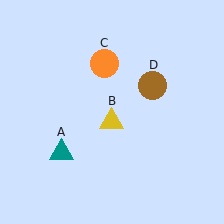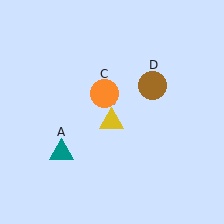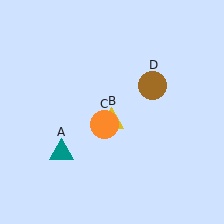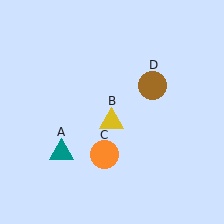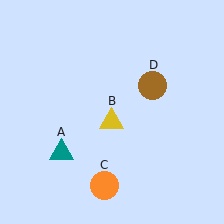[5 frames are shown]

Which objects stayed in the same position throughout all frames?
Teal triangle (object A) and yellow triangle (object B) and brown circle (object D) remained stationary.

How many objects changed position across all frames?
1 object changed position: orange circle (object C).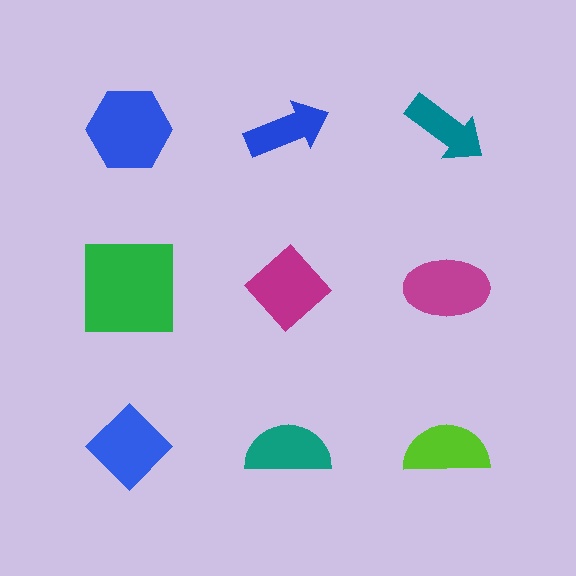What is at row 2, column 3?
A magenta ellipse.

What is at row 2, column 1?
A green square.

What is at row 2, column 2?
A magenta diamond.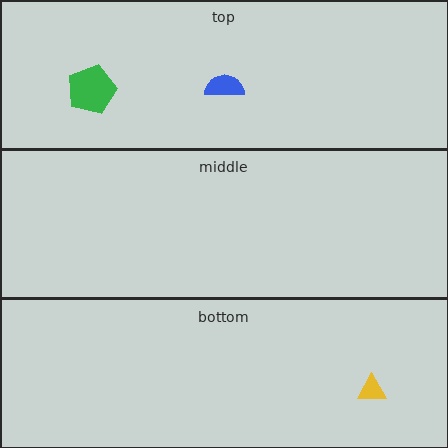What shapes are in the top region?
The blue semicircle, the green pentagon.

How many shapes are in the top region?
2.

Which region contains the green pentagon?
The top region.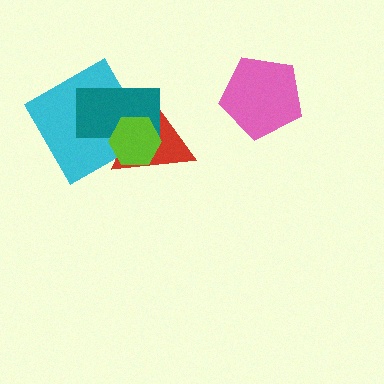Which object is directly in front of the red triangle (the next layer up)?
The cyan square is directly in front of the red triangle.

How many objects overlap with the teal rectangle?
3 objects overlap with the teal rectangle.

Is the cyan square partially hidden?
Yes, it is partially covered by another shape.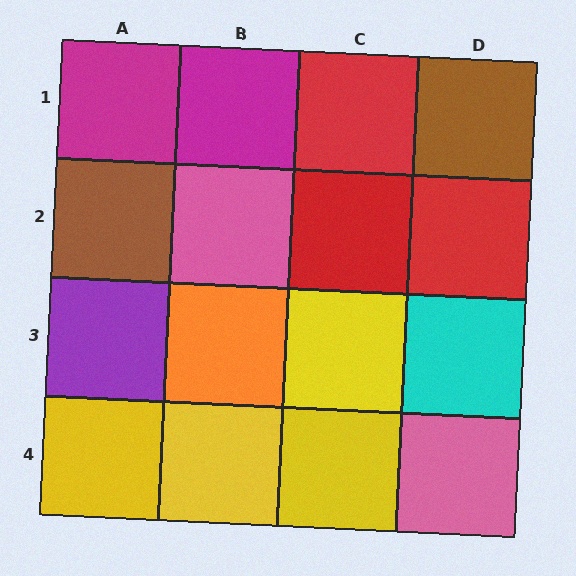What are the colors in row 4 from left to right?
Yellow, yellow, yellow, pink.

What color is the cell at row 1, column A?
Magenta.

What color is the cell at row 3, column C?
Yellow.